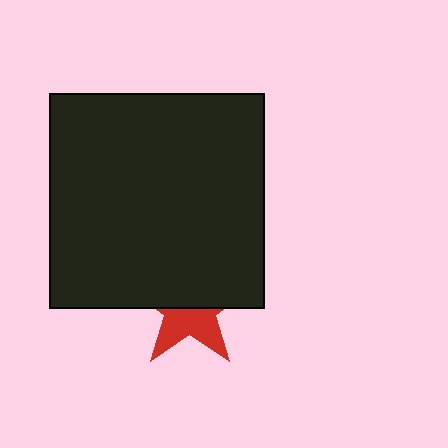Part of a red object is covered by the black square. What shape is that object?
It is a star.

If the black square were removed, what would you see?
You would see the complete red star.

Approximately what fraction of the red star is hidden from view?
Roughly 57% of the red star is hidden behind the black square.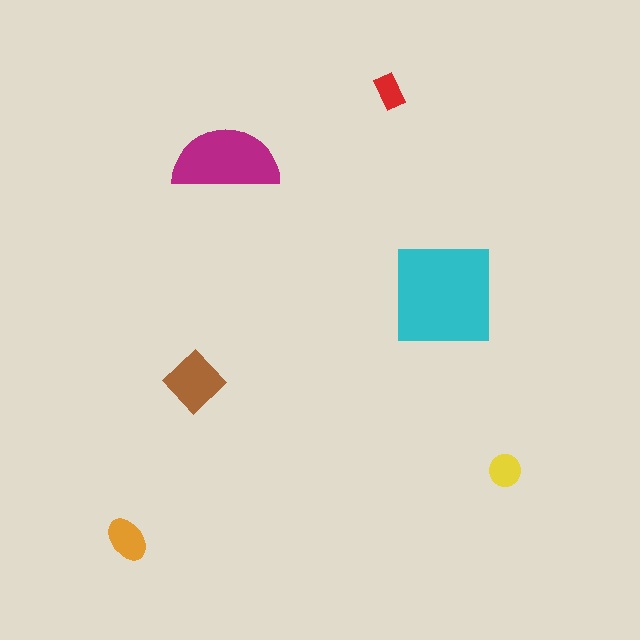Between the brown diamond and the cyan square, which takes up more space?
The cyan square.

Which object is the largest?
The cyan square.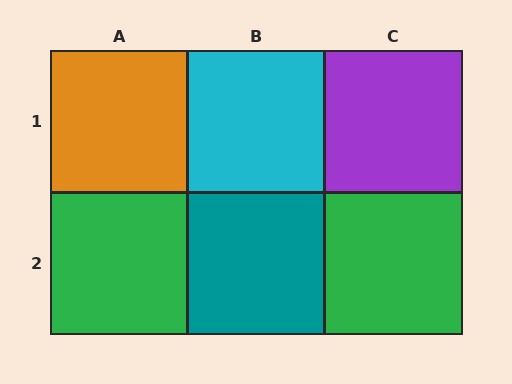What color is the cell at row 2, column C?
Green.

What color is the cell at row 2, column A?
Green.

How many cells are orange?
1 cell is orange.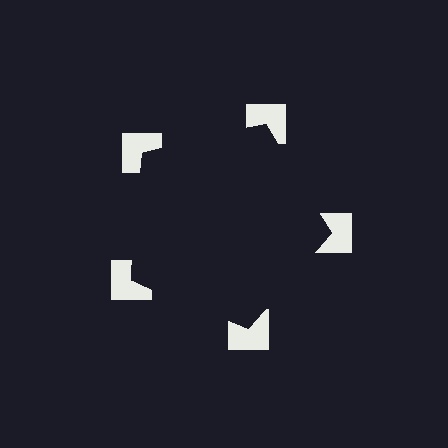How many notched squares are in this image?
There are 5 — one at each vertex of the illusory pentagon.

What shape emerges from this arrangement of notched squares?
An illusory pentagon — its edges are inferred from the aligned wedge cuts in the notched squares, not physically drawn.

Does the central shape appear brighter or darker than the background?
It typically appears slightly darker than the background, even though no actual brightness change is drawn.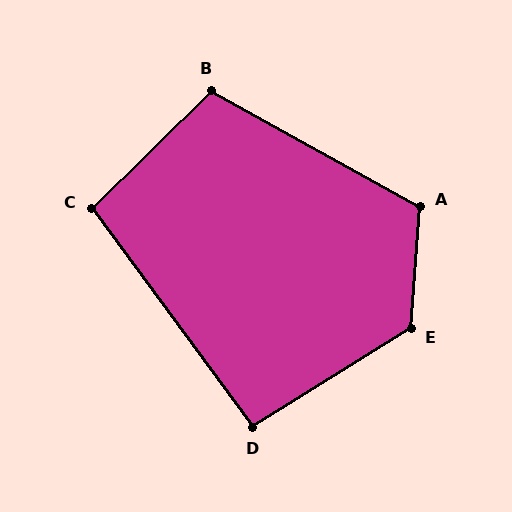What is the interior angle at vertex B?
Approximately 106 degrees (obtuse).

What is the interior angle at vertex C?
Approximately 98 degrees (obtuse).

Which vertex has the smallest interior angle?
D, at approximately 95 degrees.